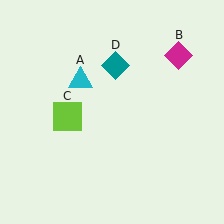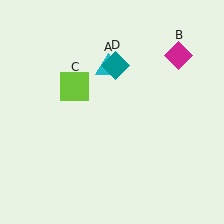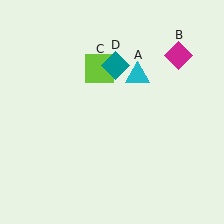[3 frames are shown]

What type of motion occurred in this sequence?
The cyan triangle (object A), lime square (object C) rotated clockwise around the center of the scene.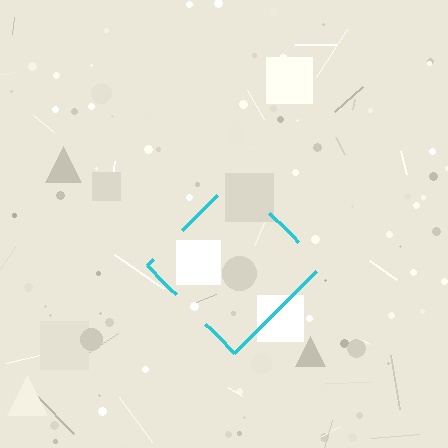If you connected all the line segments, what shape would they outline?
They would outline a diamond.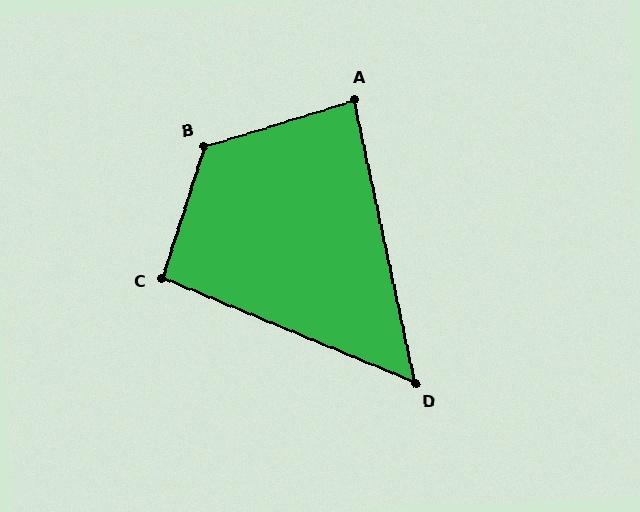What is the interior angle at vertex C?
Approximately 95 degrees (obtuse).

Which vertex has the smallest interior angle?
D, at approximately 55 degrees.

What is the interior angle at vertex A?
Approximately 85 degrees (acute).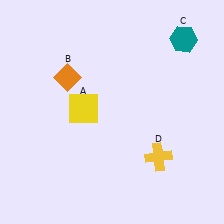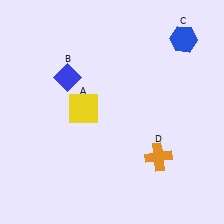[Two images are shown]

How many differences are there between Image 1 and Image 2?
There are 3 differences between the two images.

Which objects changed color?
B changed from orange to blue. C changed from teal to blue. D changed from yellow to orange.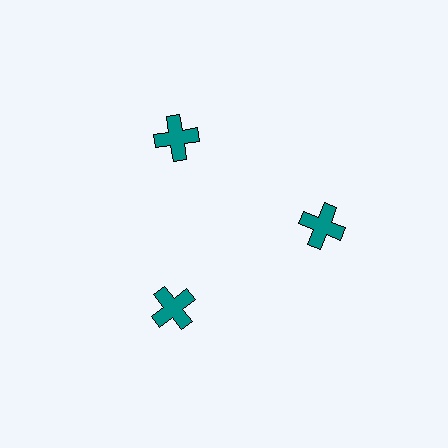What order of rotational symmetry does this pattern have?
This pattern has 3-fold rotational symmetry.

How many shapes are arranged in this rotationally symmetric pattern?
There are 3 shapes, arranged in 3 groups of 1.